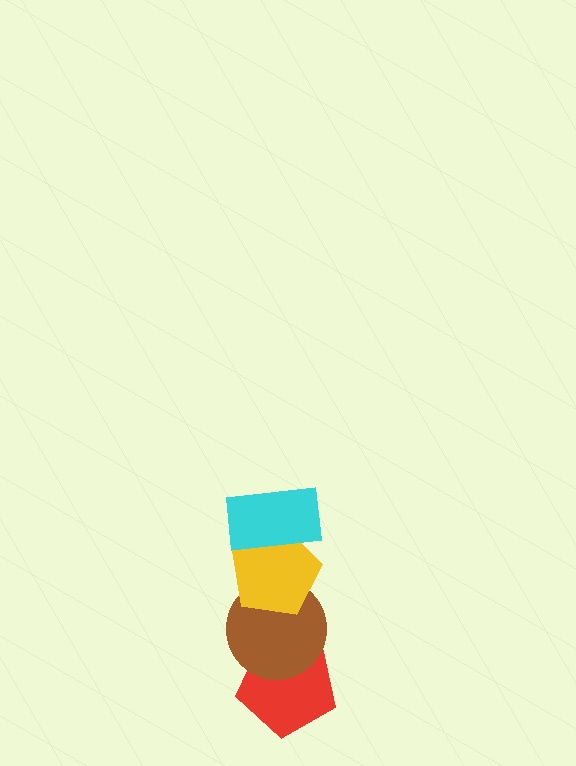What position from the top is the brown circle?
The brown circle is 3rd from the top.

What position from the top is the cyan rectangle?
The cyan rectangle is 1st from the top.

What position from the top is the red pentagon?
The red pentagon is 4th from the top.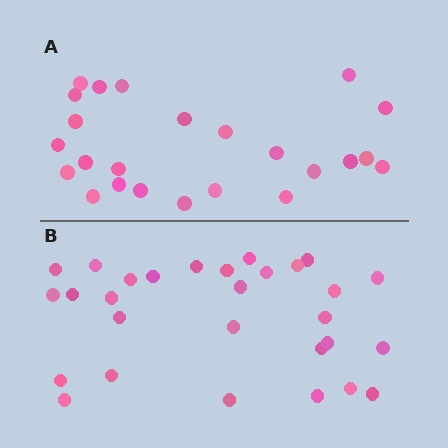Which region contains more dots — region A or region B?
Region B (the bottom region) has more dots.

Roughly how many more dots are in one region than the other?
Region B has about 5 more dots than region A.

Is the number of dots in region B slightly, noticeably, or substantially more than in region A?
Region B has only slightly more — the two regions are fairly close. The ratio is roughly 1.2 to 1.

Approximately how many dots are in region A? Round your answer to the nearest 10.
About 20 dots. (The exact count is 24, which rounds to 20.)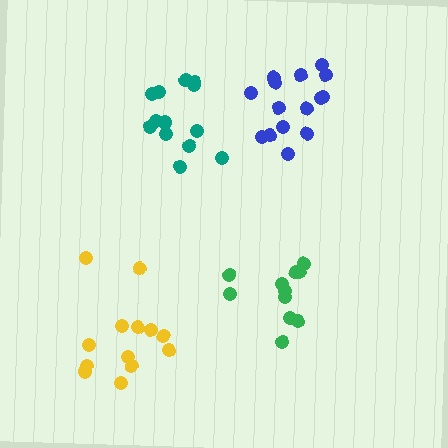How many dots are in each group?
Group 1: 11 dots, Group 2: 13 dots, Group 3: 15 dots, Group 4: 13 dots (52 total).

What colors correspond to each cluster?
The clusters are colored: green, yellow, blue, teal.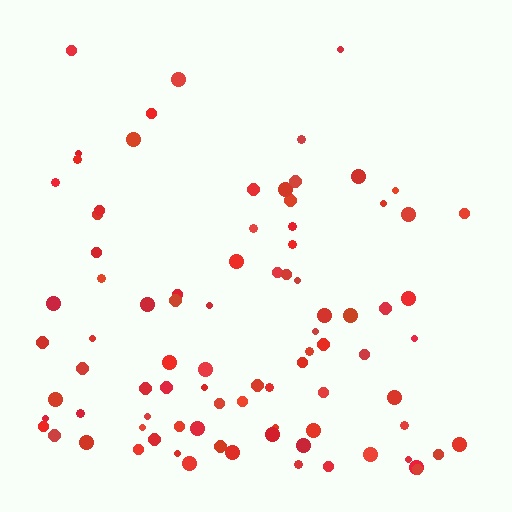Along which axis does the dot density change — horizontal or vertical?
Vertical.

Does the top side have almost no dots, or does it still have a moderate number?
Still a moderate number, just noticeably fewer than the bottom.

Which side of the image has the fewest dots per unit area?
The top.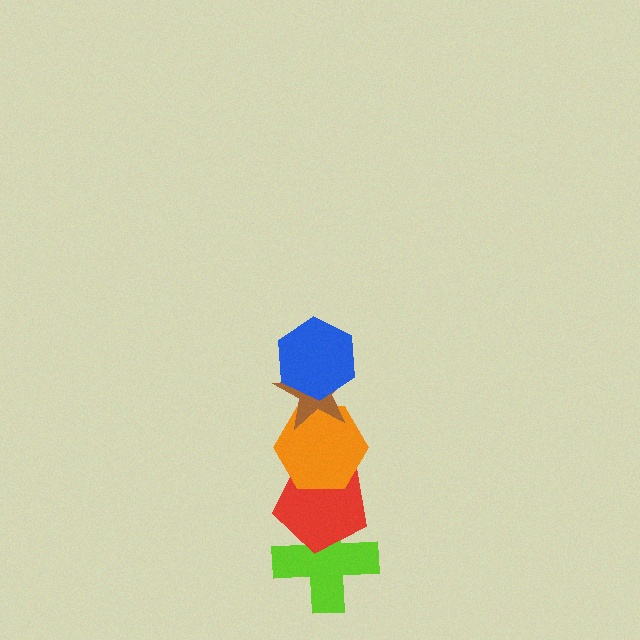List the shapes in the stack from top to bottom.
From top to bottom: the blue hexagon, the brown star, the orange hexagon, the red pentagon, the lime cross.